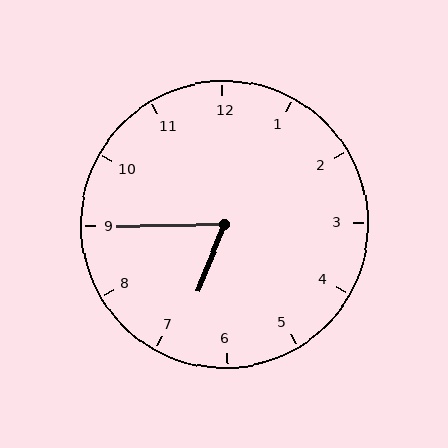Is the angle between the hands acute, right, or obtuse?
It is acute.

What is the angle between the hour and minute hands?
Approximately 68 degrees.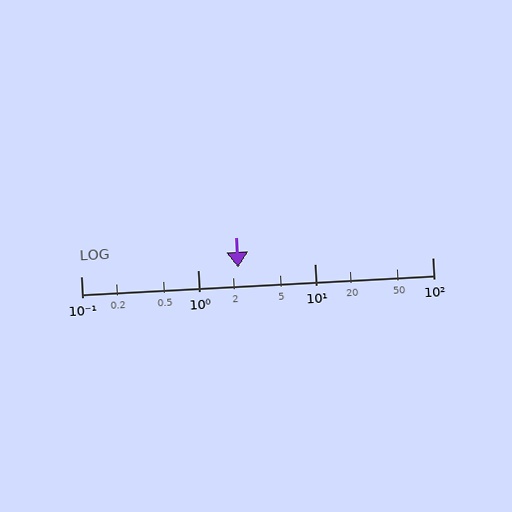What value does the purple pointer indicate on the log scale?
The pointer indicates approximately 2.2.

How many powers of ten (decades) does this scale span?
The scale spans 3 decades, from 0.1 to 100.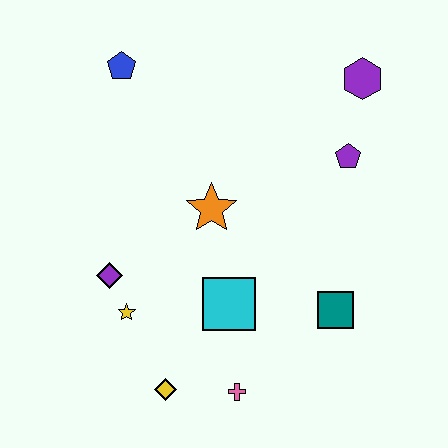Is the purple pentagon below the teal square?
No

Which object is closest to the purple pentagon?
The purple hexagon is closest to the purple pentagon.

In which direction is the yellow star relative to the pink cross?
The yellow star is to the left of the pink cross.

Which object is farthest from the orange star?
The purple hexagon is farthest from the orange star.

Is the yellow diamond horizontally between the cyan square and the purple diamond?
Yes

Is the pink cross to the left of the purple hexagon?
Yes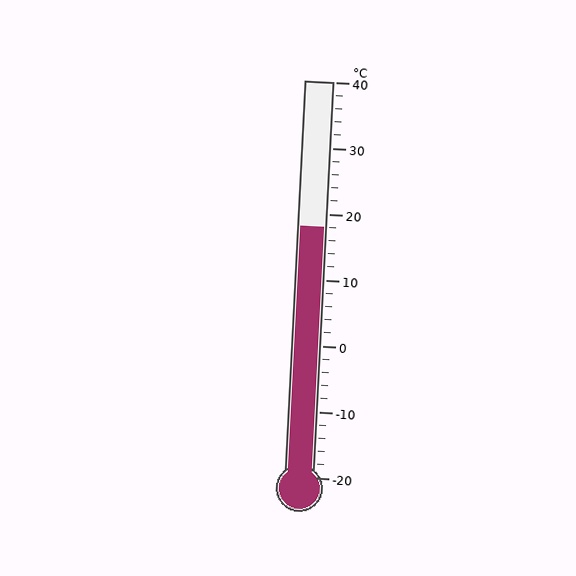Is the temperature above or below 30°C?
The temperature is below 30°C.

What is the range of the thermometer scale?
The thermometer scale ranges from -20°C to 40°C.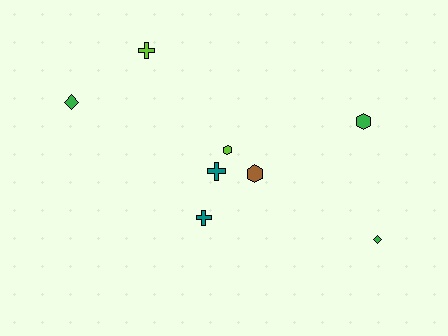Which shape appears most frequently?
Cross, with 3 objects.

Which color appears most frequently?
Green, with 3 objects.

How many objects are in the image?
There are 8 objects.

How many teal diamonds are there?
There are no teal diamonds.